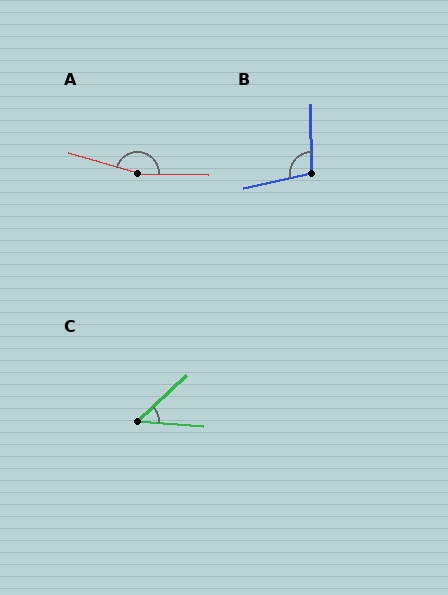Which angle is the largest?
A, at approximately 164 degrees.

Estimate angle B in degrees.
Approximately 102 degrees.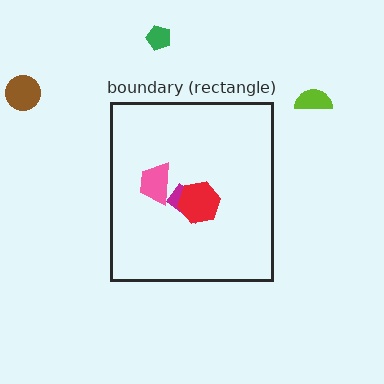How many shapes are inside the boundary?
3 inside, 3 outside.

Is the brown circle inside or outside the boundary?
Outside.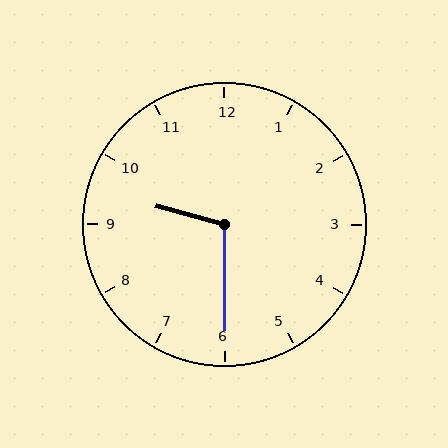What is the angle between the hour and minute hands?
Approximately 105 degrees.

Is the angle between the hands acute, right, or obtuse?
It is obtuse.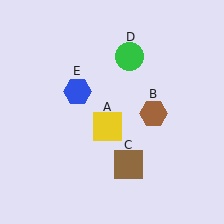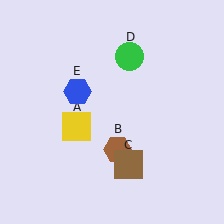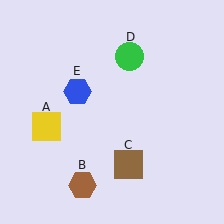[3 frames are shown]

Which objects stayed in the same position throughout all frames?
Brown square (object C) and green circle (object D) and blue hexagon (object E) remained stationary.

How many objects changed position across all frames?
2 objects changed position: yellow square (object A), brown hexagon (object B).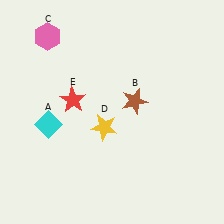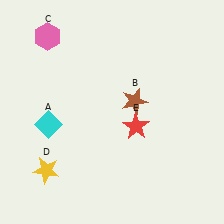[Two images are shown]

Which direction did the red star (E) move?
The red star (E) moved right.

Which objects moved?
The objects that moved are: the yellow star (D), the red star (E).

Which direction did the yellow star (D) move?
The yellow star (D) moved left.